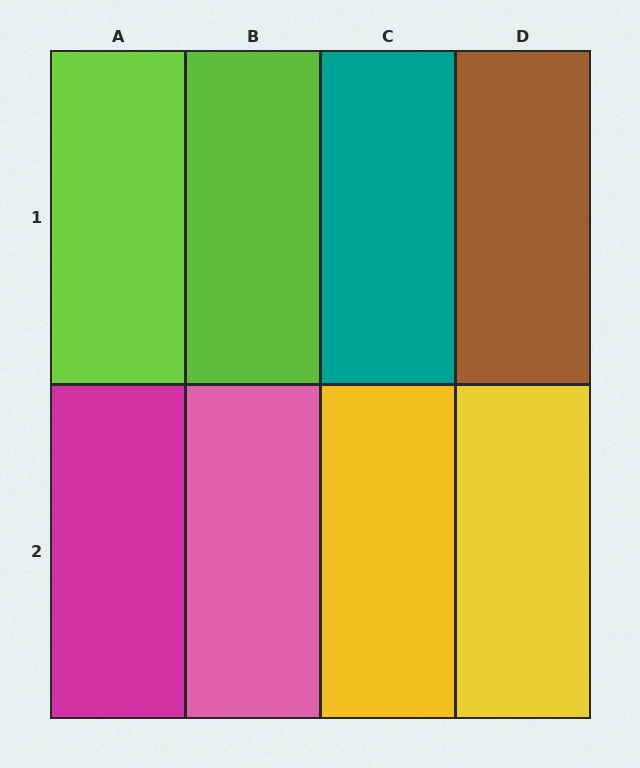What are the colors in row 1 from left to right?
Lime, lime, teal, brown.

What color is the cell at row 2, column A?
Magenta.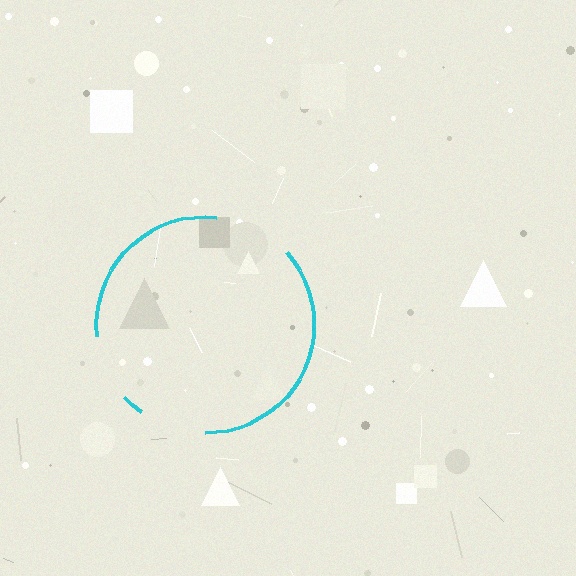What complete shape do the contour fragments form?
The contour fragments form a circle.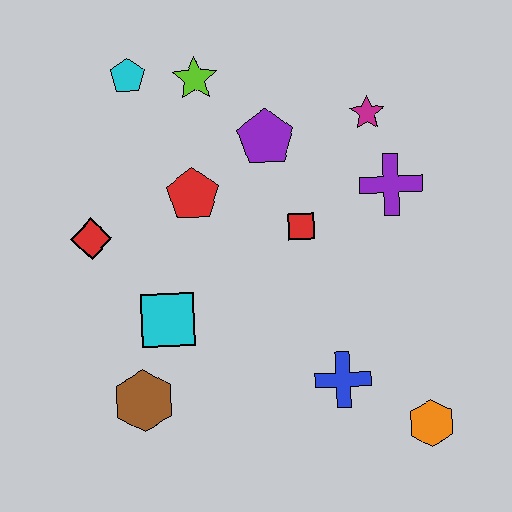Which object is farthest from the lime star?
The orange hexagon is farthest from the lime star.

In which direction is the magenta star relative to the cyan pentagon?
The magenta star is to the right of the cyan pentagon.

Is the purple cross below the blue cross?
No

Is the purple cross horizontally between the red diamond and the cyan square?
No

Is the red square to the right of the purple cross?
No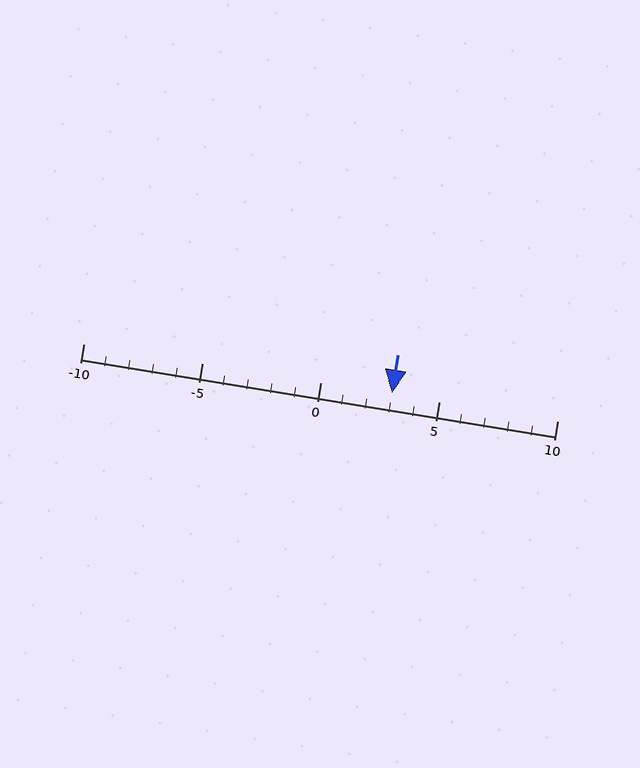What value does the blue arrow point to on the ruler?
The blue arrow points to approximately 3.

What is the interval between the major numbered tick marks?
The major tick marks are spaced 5 units apart.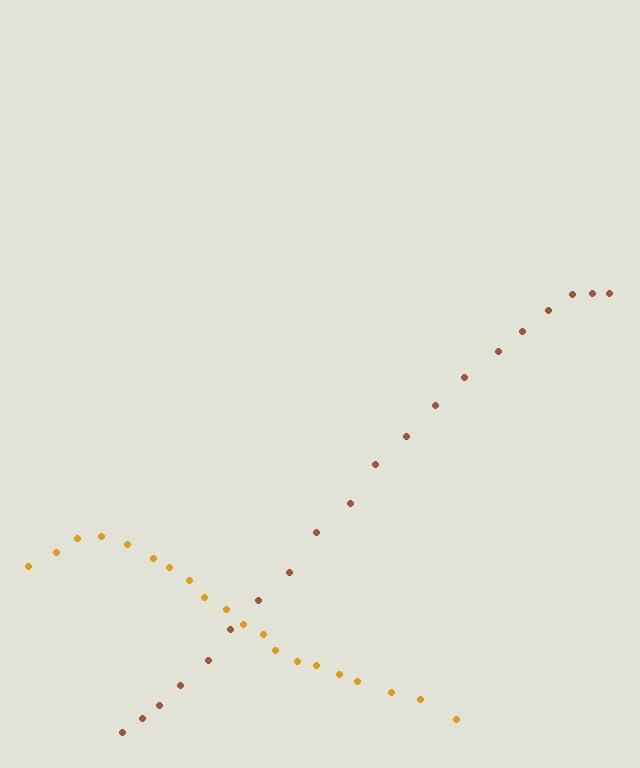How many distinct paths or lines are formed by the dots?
There are 2 distinct paths.